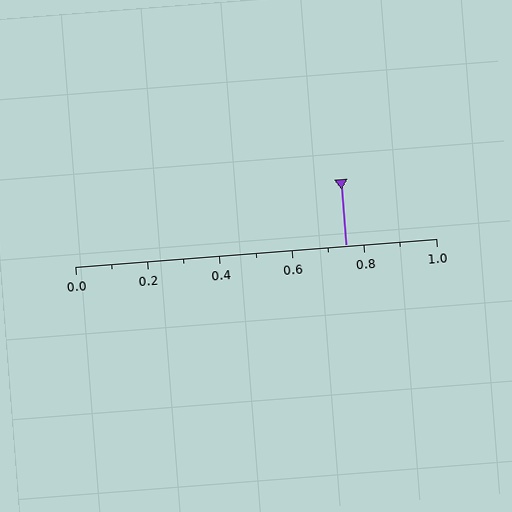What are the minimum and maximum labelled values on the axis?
The axis runs from 0.0 to 1.0.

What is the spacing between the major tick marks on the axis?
The major ticks are spaced 0.2 apart.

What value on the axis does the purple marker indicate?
The marker indicates approximately 0.75.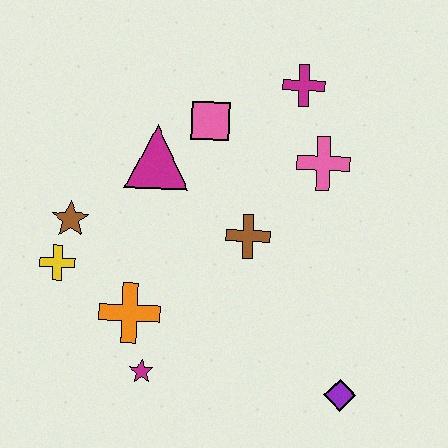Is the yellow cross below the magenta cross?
Yes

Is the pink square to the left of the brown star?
No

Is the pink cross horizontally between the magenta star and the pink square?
No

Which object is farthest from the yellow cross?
The purple diamond is farthest from the yellow cross.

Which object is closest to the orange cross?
The magenta star is closest to the orange cross.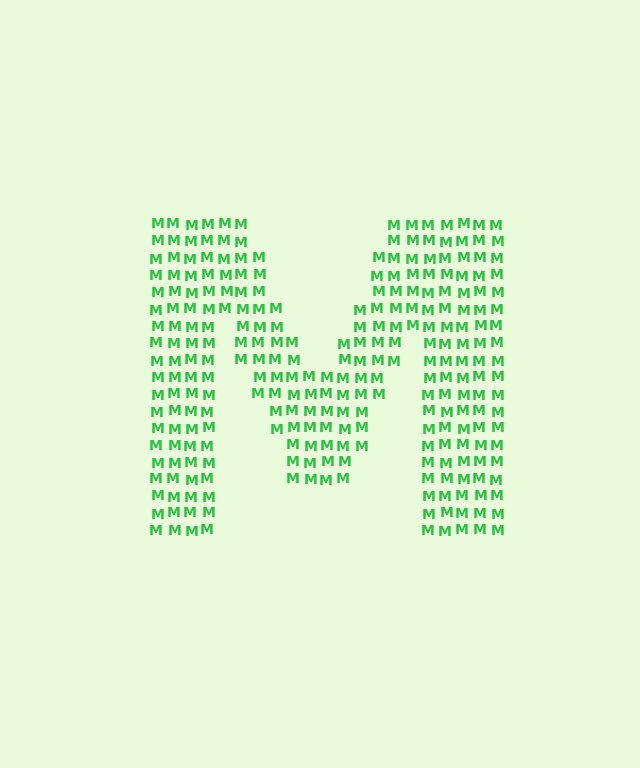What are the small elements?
The small elements are letter M's.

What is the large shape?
The large shape is the letter M.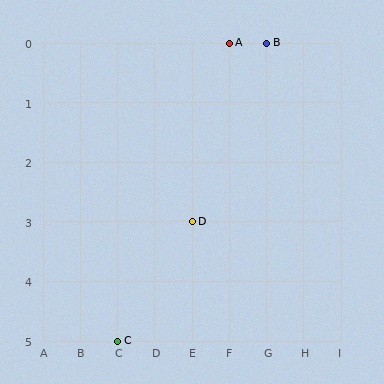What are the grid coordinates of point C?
Point C is at grid coordinates (C, 5).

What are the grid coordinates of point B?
Point B is at grid coordinates (G, 0).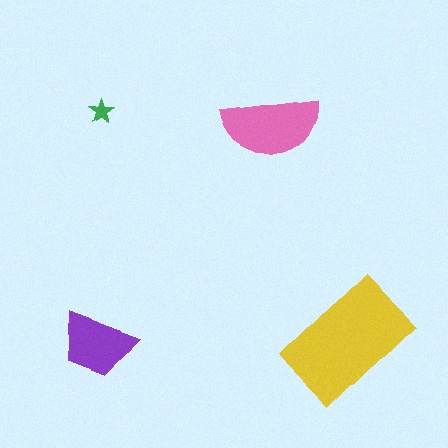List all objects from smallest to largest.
The green star, the purple trapezoid, the pink semicircle, the yellow rectangle.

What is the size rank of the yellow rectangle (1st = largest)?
1st.